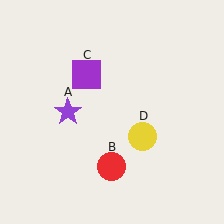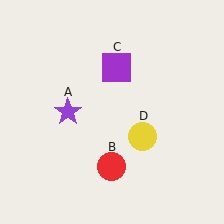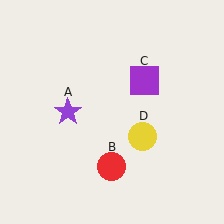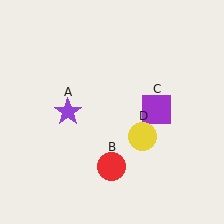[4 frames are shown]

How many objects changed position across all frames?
1 object changed position: purple square (object C).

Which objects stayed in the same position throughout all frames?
Purple star (object A) and red circle (object B) and yellow circle (object D) remained stationary.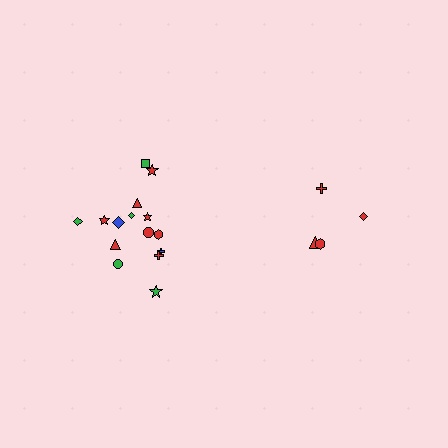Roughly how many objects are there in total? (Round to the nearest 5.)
Roughly 20 objects in total.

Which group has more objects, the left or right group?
The left group.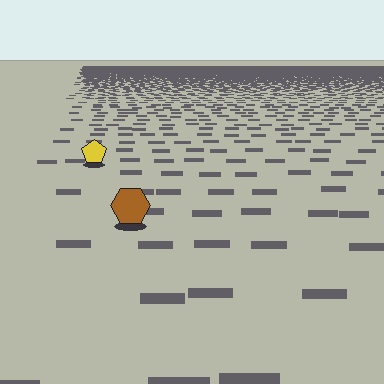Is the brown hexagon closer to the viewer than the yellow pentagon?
Yes. The brown hexagon is closer — you can tell from the texture gradient: the ground texture is coarser near it.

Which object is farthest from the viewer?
The yellow pentagon is farthest from the viewer. It appears smaller and the ground texture around it is denser.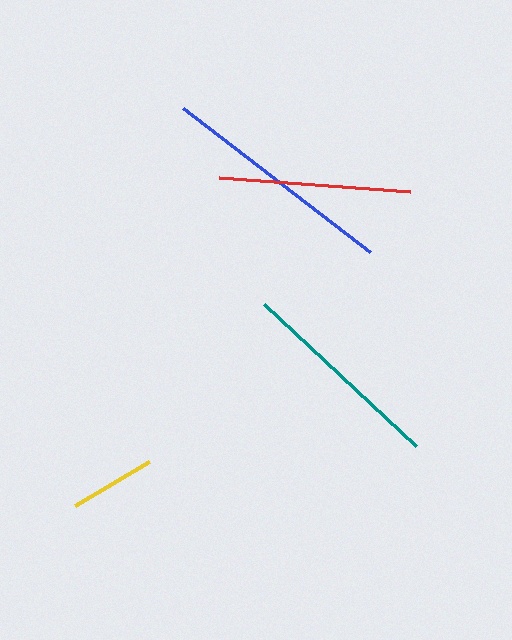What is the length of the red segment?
The red segment is approximately 192 pixels long.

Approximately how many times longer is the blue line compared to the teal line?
The blue line is approximately 1.1 times the length of the teal line.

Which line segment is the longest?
The blue line is the longest at approximately 237 pixels.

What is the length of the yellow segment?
The yellow segment is approximately 86 pixels long.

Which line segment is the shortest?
The yellow line is the shortest at approximately 86 pixels.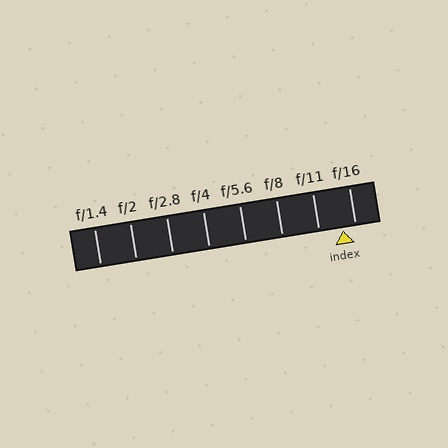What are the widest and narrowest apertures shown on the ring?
The widest aperture shown is f/1.4 and the narrowest is f/16.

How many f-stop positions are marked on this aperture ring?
There are 8 f-stop positions marked.